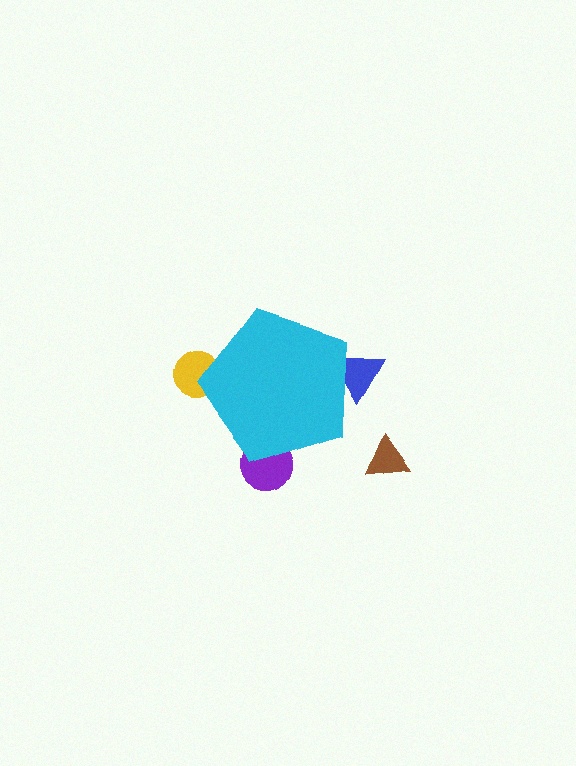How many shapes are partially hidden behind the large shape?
3 shapes are partially hidden.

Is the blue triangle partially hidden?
Yes, the blue triangle is partially hidden behind the cyan pentagon.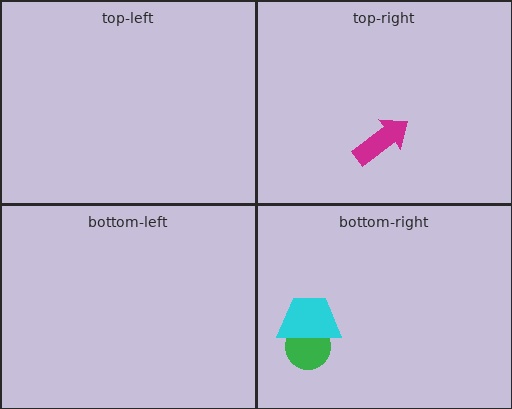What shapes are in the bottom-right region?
The green circle, the cyan trapezoid.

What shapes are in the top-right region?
The magenta arrow.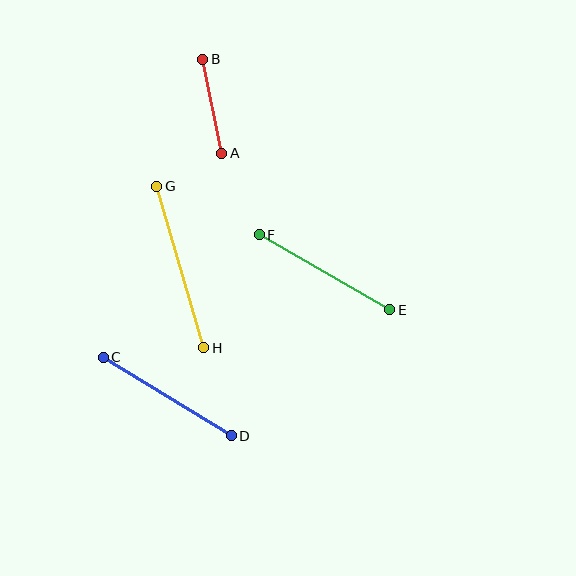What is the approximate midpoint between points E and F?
The midpoint is at approximately (325, 272) pixels.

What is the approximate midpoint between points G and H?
The midpoint is at approximately (180, 267) pixels.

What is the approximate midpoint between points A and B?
The midpoint is at approximately (212, 106) pixels.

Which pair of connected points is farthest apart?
Points G and H are farthest apart.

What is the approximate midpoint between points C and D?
The midpoint is at approximately (167, 396) pixels.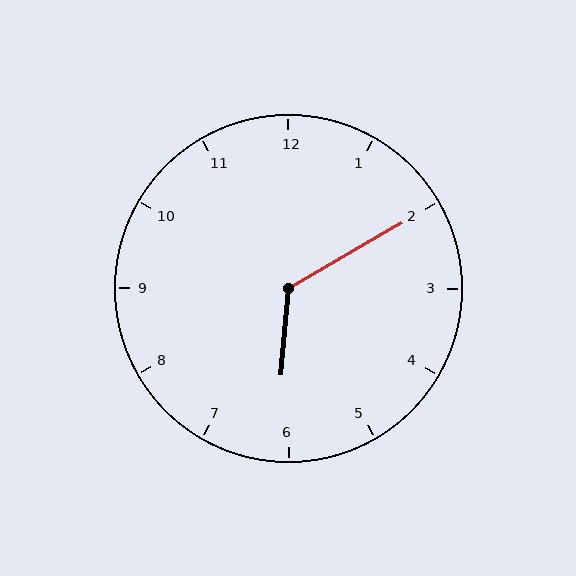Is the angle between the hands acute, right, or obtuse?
It is obtuse.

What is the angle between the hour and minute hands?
Approximately 125 degrees.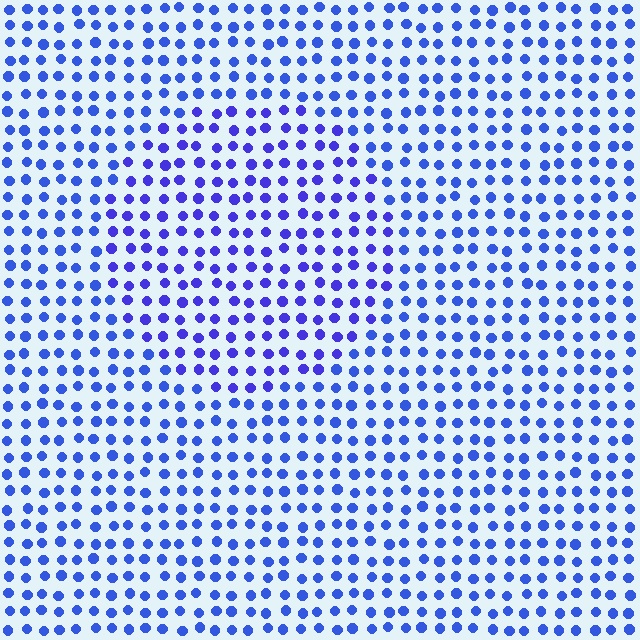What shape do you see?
I see a circle.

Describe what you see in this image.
The image is filled with small blue elements in a uniform arrangement. A circle-shaped region is visible where the elements are tinted to a slightly different hue, forming a subtle color boundary.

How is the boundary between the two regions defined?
The boundary is defined purely by a slight shift in hue (about 18 degrees). Spacing, size, and orientation are identical on both sides.